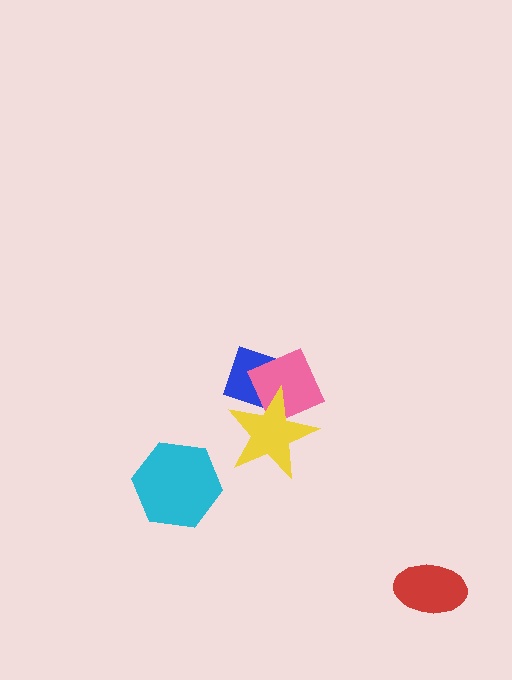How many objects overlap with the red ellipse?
0 objects overlap with the red ellipse.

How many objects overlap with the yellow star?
2 objects overlap with the yellow star.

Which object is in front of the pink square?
The yellow star is in front of the pink square.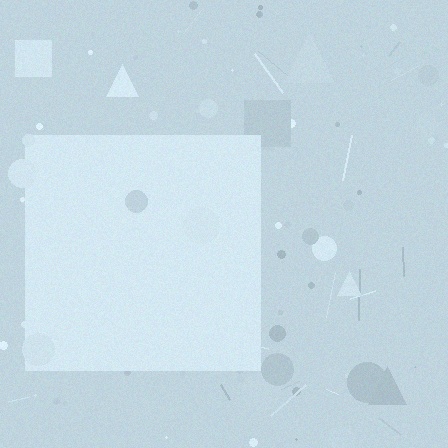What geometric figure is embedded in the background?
A square is embedded in the background.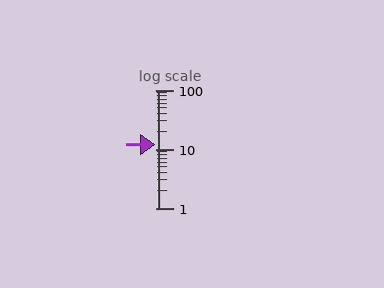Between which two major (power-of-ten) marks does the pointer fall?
The pointer is between 10 and 100.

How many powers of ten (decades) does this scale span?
The scale spans 2 decades, from 1 to 100.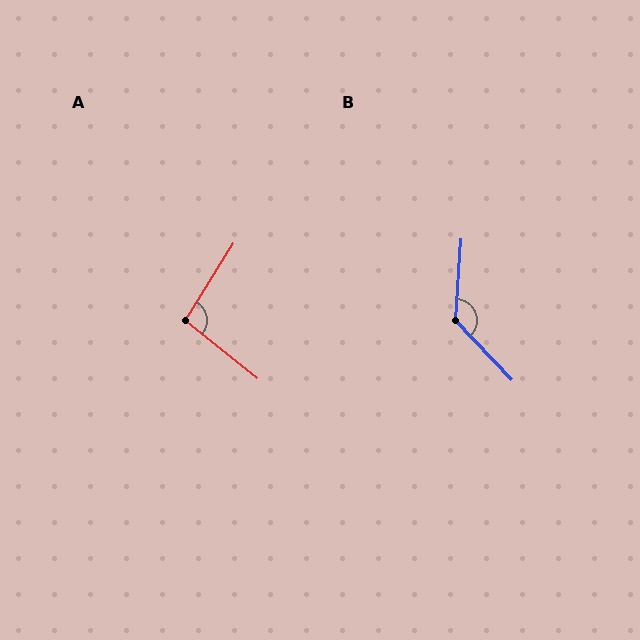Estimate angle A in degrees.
Approximately 97 degrees.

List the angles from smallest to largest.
A (97°), B (133°).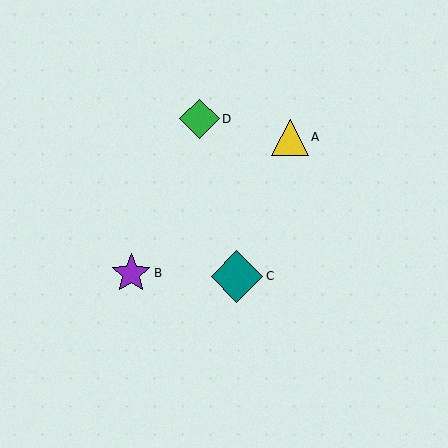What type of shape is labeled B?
Shape B is a purple star.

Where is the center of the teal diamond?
The center of the teal diamond is at (237, 276).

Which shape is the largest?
The teal diamond (labeled C) is the largest.